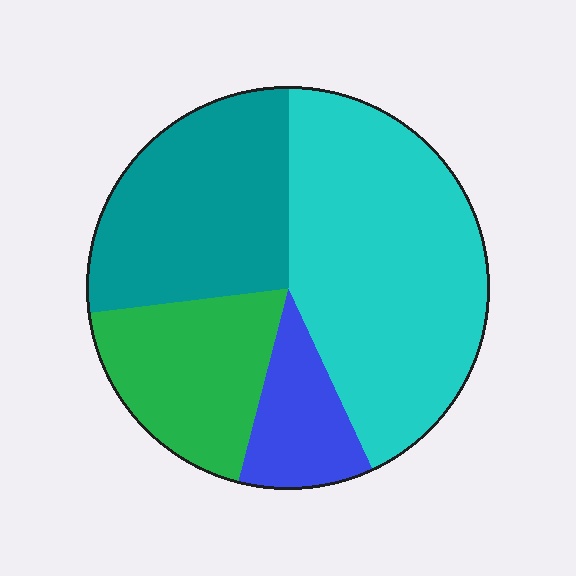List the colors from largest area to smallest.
From largest to smallest: cyan, teal, green, blue.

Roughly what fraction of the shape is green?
Green covers roughly 20% of the shape.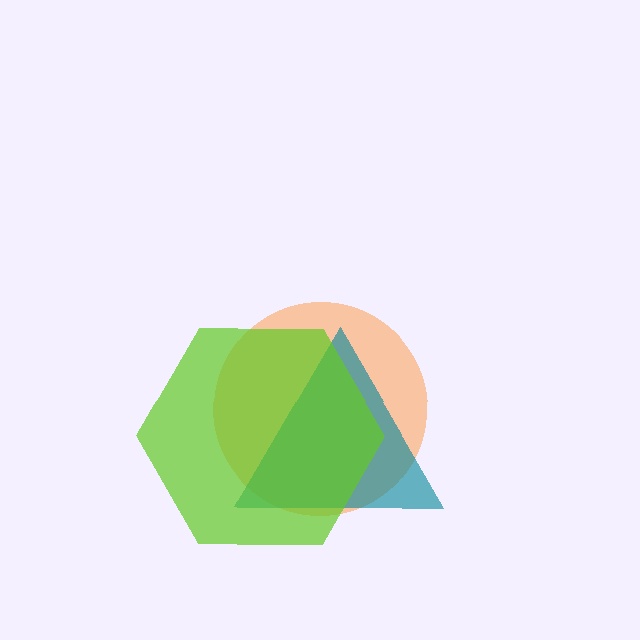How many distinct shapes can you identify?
There are 3 distinct shapes: an orange circle, a teal triangle, a lime hexagon.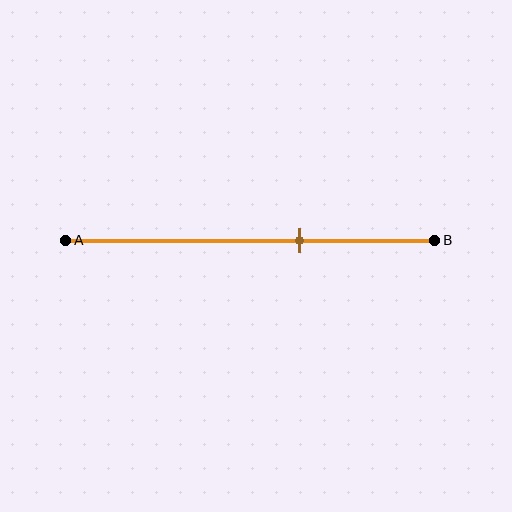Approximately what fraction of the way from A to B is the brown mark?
The brown mark is approximately 65% of the way from A to B.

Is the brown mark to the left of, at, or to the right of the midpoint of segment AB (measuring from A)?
The brown mark is to the right of the midpoint of segment AB.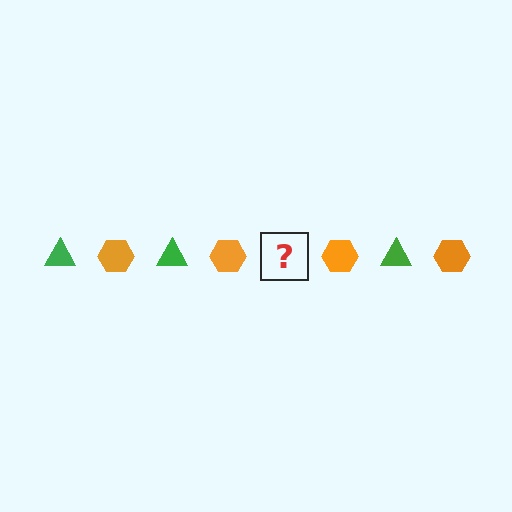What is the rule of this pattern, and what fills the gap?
The rule is that the pattern alternates between green triangle and orange hexagon. The gap should be filled with a green triangle.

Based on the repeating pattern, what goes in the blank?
The blank should be a green triangle.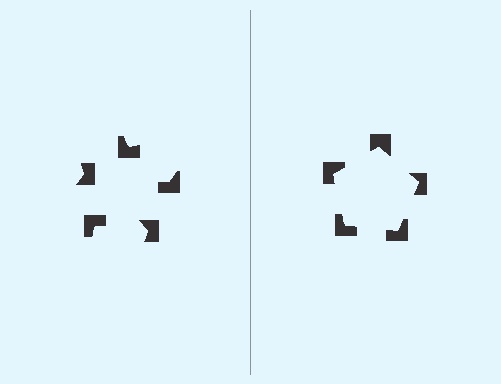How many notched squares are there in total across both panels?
10 — 5 on each side.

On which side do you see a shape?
An illusory pentagon appears on the right side. On the left side the wedge cuts are rotated, so no coherent shape forms.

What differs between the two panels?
The notched squares are positioned identically on both sides; only the wedge orientations differ. On the right they align to a pentagon; on the left they are misaligned.